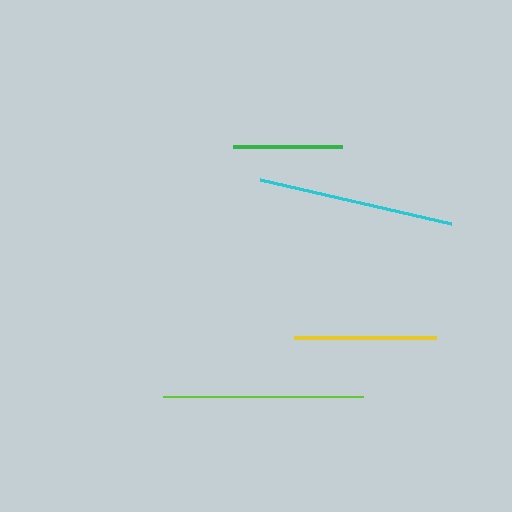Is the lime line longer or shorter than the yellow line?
The lime line is longer than the yellow line.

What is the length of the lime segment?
The lime segment is approximately 199 pixels long.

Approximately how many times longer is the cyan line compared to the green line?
The cyan line is approximately 1.8 times the length of the green line.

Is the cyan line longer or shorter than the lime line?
The lime line is longer than the cyan line.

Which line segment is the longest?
The lime line is the longest at approximately 199 pixels.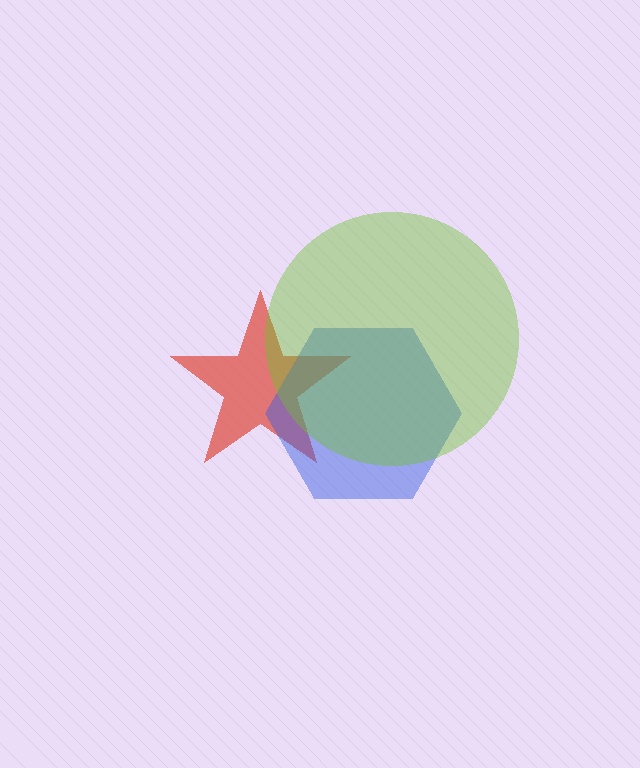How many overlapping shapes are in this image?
There are 3 overlapping shapes in the image.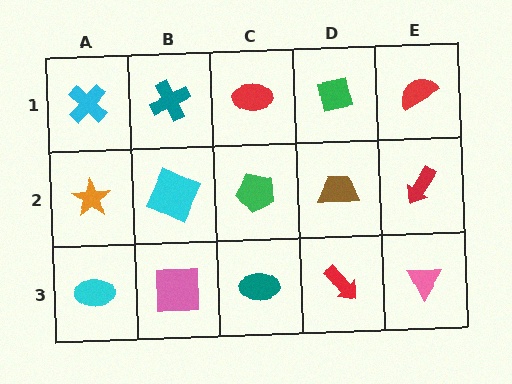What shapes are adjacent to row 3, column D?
A brown trapezoid (row 2, column D), a teal ellipse (row 3, column C), a pink triangle (row 3, column E).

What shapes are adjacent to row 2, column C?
A red ellipse (row 1, column C), a teal ellipse (row 3, column C), a cyan square (row 2, column B), a brown trapezoid (row 2, column D).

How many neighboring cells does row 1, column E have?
2.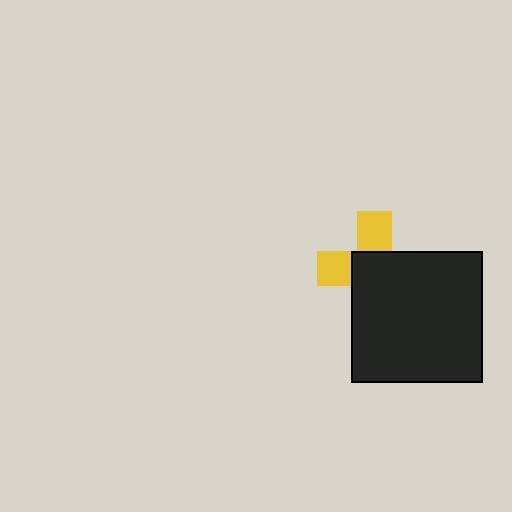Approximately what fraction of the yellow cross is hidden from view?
Roughly 62% of the yellow cross is hidden behind the black square.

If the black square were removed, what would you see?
You would see the complete yellow cross.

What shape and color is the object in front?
The object in front is a black square.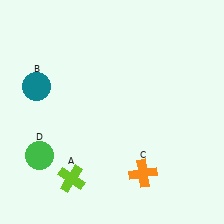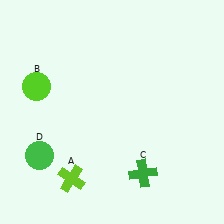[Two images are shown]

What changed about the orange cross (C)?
In Image 1, C is orange. In Image 2, it changed to green.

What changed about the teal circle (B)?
In Image 1, B is teal. In Image 2, it changed to lime.